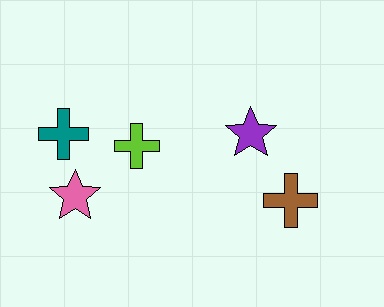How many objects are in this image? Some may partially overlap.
There are 5 objects.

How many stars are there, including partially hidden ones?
There are 2 stars.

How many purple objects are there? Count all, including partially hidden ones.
There is 1 purple object.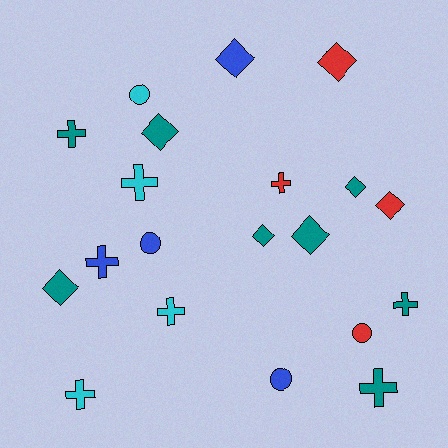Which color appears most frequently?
Teal, with 8 objects.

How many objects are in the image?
There are 20 objects.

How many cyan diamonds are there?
There are no cyan diamonds.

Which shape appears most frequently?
Cross, with 8 objects.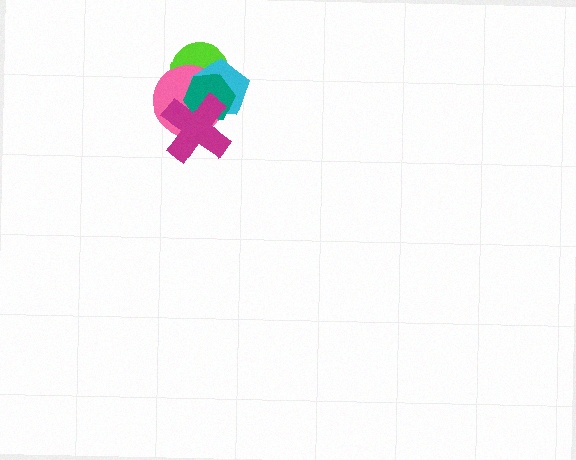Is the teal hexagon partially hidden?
Yes, it is partially covered by another shape.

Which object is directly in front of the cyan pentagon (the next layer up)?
The teal hexagon is directly in front of the cyan pentagon.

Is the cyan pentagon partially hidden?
Yes, it is partially covered by another shape.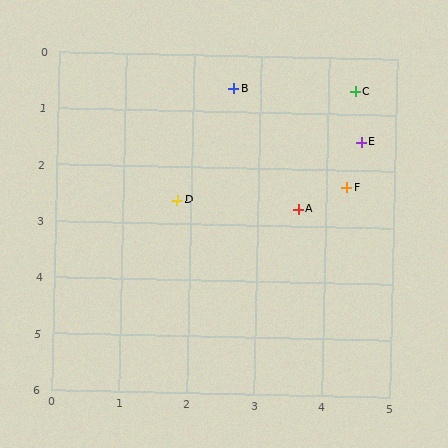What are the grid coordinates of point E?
Point E is at approximately (4.5, 1.5).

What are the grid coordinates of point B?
Point B is at approximately (2.6, 0.6).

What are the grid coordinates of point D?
Point D is at approximately (1.8, 2.6).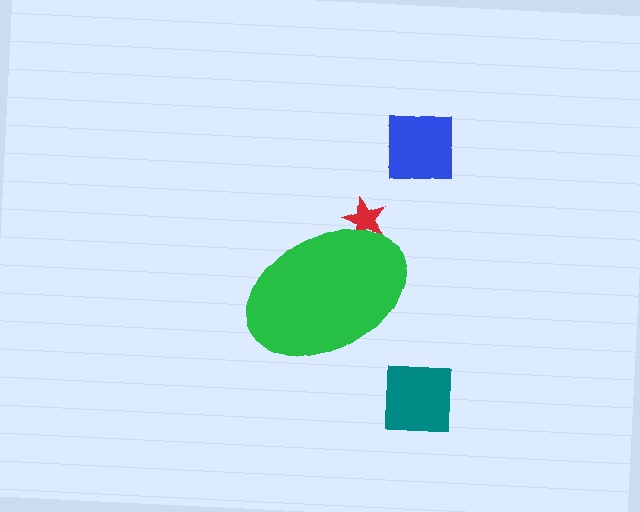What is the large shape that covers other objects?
A green ellipse.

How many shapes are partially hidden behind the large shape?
1 shape is partially hidden.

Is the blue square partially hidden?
No, the blue square is fully visible.